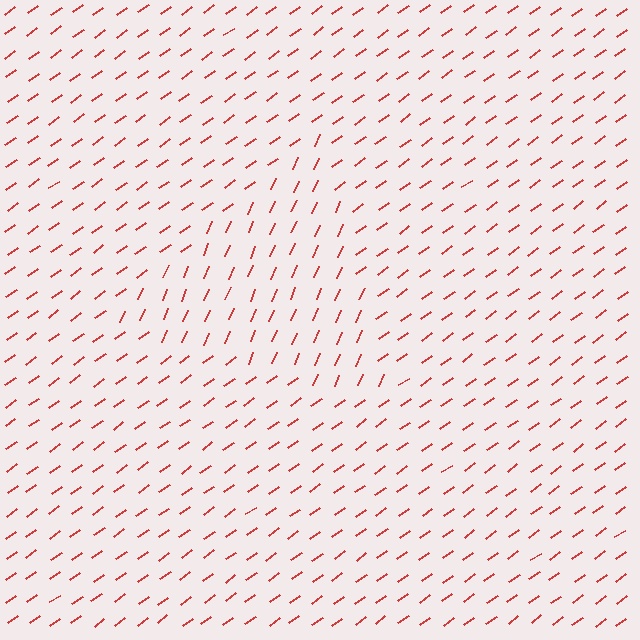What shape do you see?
I see a triangle.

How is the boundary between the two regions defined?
The boundary is defined purely by a change in line orientation (approximately 32 degrees difference). All lines are the same color and thickness.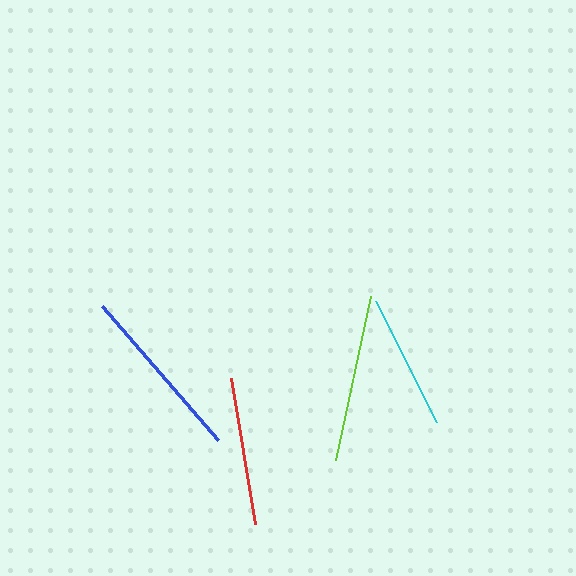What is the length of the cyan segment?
The cyan segment is approximately 136 pixels long.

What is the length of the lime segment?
The lime segment is approximately 168 pixels long.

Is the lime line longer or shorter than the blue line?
The blue line is longer than the lime line.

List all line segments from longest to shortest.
From longest to shortest: blue, lime, red, cyan.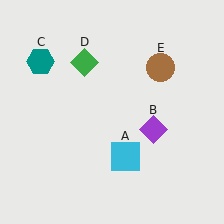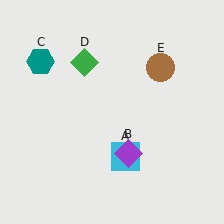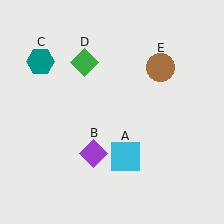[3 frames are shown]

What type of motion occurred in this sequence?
The purple diamond (object B) rotated clockwise around the center of the scene.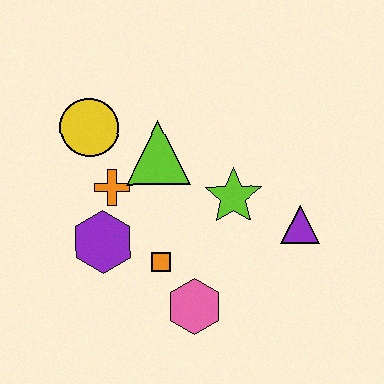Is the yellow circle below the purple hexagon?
No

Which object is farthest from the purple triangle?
The yellow circle is farthest from the purple triangle.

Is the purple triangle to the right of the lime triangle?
Yes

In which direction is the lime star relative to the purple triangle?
The lime star is to the left of the purple triangle.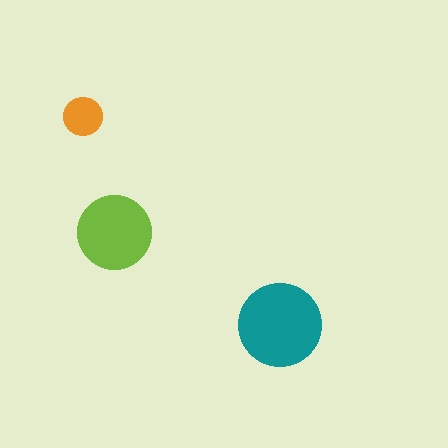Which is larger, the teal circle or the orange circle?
The teal one.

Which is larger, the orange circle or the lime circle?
The lime one.